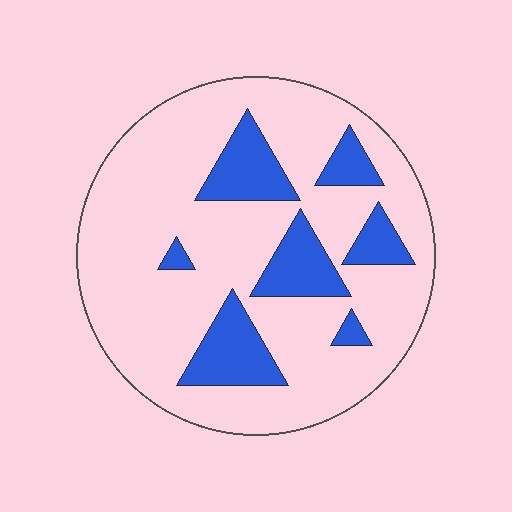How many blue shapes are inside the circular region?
7.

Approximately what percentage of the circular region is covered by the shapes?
Approximately 20%.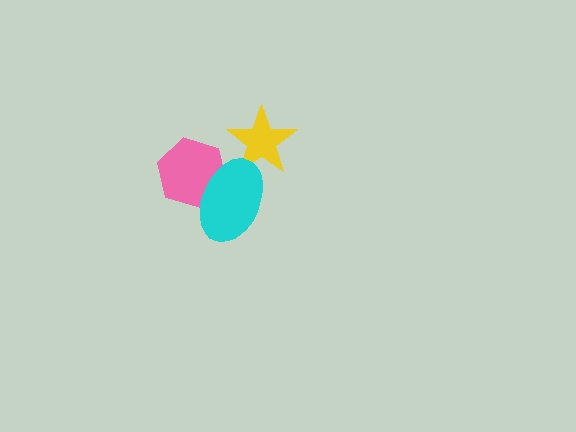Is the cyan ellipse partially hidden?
No, no other shape covers it.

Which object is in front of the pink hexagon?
The cyan ellipse is in front of the pink hexagon.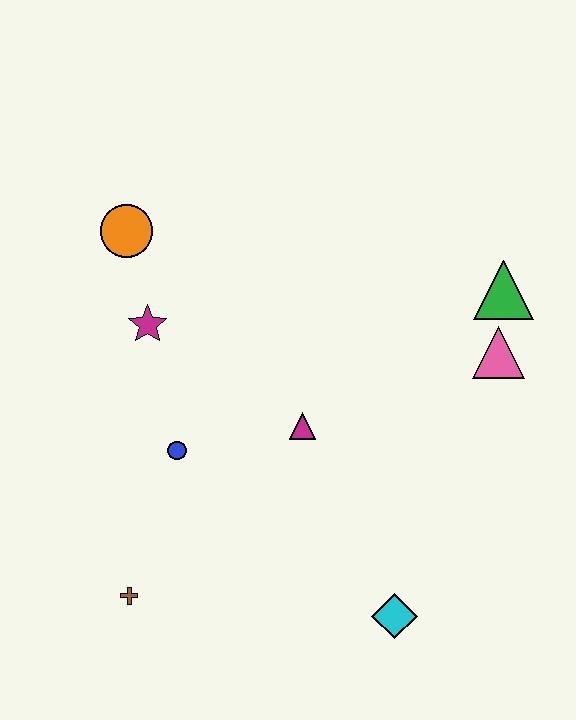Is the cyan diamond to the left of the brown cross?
No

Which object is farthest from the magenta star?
The cyan diamond is farthest from the magenta star.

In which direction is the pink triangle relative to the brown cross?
The pink triangle is to the right of the brown cross.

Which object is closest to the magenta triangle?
The blue circle is closest to the magenta triangle.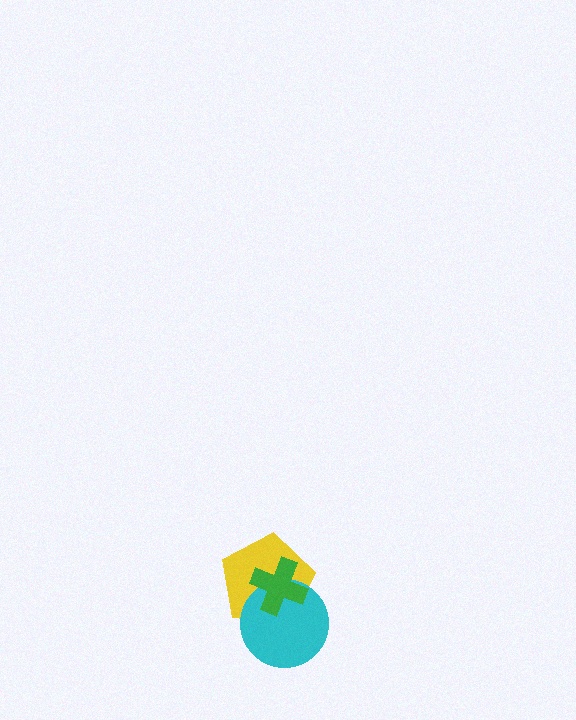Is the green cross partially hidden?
No, no other shape covers it.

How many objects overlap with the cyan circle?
2 objects overlap with the cyan circle.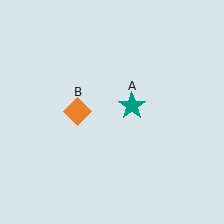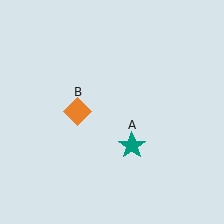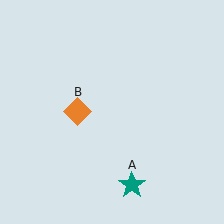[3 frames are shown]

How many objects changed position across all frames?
1 object changed position: teal star (object A).